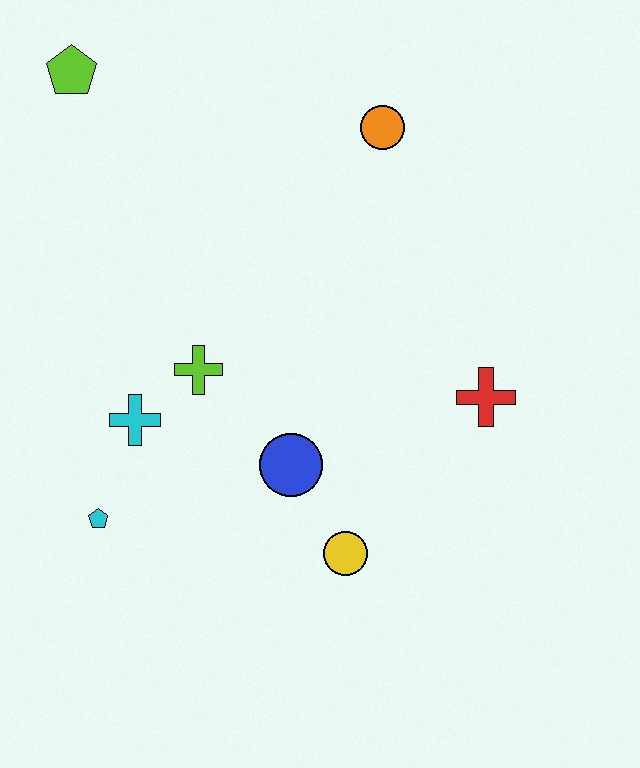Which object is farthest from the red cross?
The lime pentagon is farthest from the red cross.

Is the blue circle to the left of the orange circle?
Yes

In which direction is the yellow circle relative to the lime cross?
The yellow circle is below the lime cross.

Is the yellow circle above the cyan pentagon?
No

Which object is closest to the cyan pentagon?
The cyan cross is closest to the cyan pentagon.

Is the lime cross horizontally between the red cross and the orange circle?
No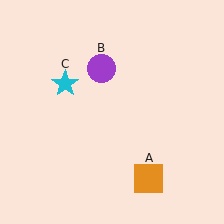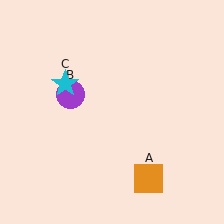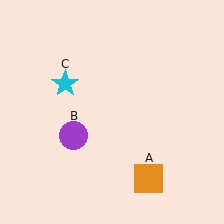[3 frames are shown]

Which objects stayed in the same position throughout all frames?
Orange square (object A) and cyan star (object C) remained stationary.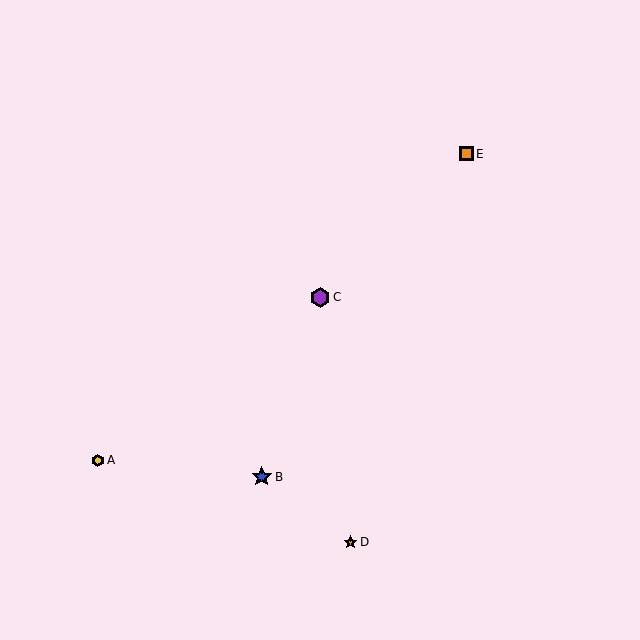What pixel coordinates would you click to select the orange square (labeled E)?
Click at (466, 154) to select the orange square E.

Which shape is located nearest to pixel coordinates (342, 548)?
The orange star (labeled D) at (351, 542) is nearest to that location.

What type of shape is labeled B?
Shape B is a blue star.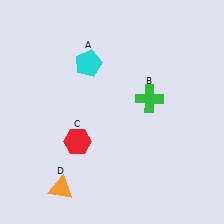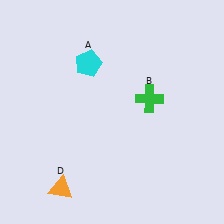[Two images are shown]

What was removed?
The red hexagon (C) was removed in Image 2.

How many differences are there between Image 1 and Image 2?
There is 1 difference between the two images.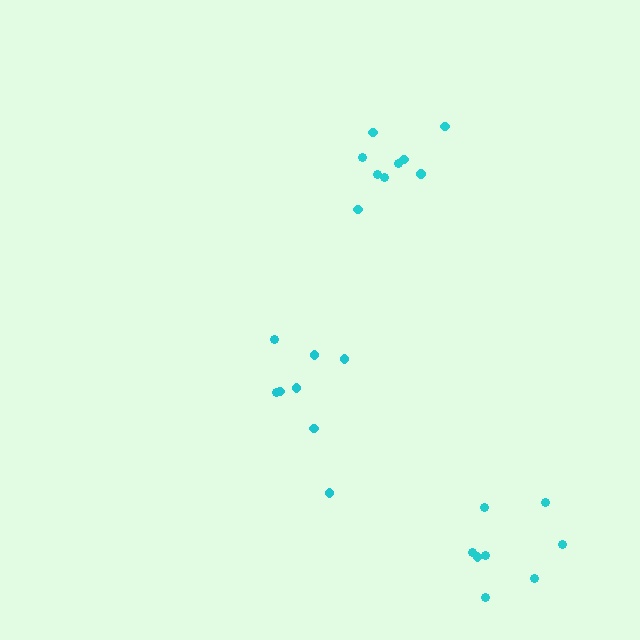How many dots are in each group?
Group 1: 9 dots, Group 2: 8 dots, Group 3: 8 dots (25 total).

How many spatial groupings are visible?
There are 3 spatial groupings.